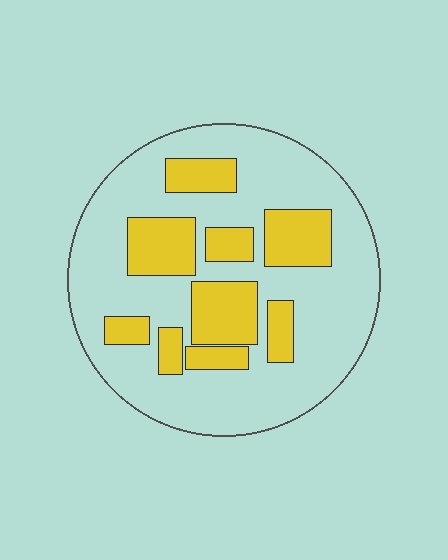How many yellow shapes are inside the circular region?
9.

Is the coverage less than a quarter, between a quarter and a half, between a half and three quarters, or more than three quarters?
Between a quarter and a half.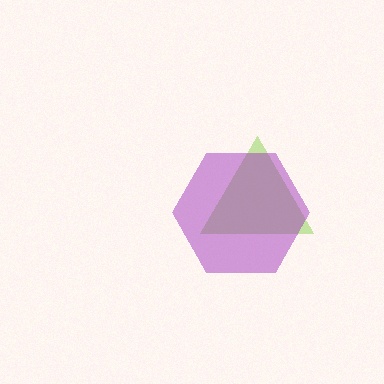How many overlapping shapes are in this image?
There are 2 overlapping shapes in the image.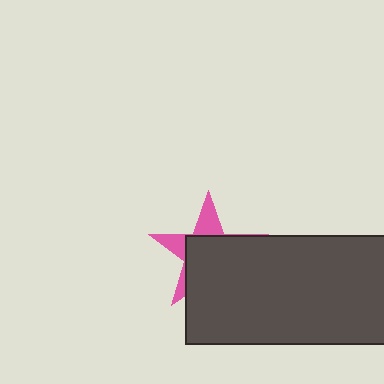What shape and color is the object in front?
The object in front is a dark gray rectangle.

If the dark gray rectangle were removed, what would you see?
You would see the complete pink star.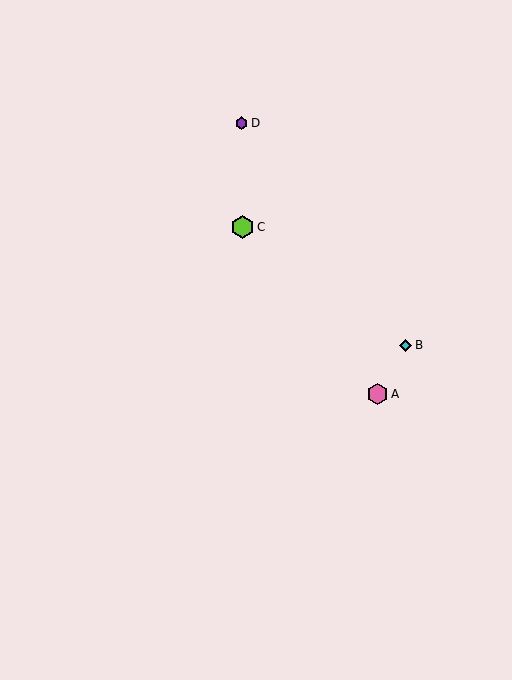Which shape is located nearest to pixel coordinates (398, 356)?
The cyan diamond (labeled B) at (406, 345) is nearest to that location.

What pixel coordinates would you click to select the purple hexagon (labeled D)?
Click at (241, 123) to select the purple hexagon D.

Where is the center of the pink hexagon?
The center of the pink hexagon is at (378, 394).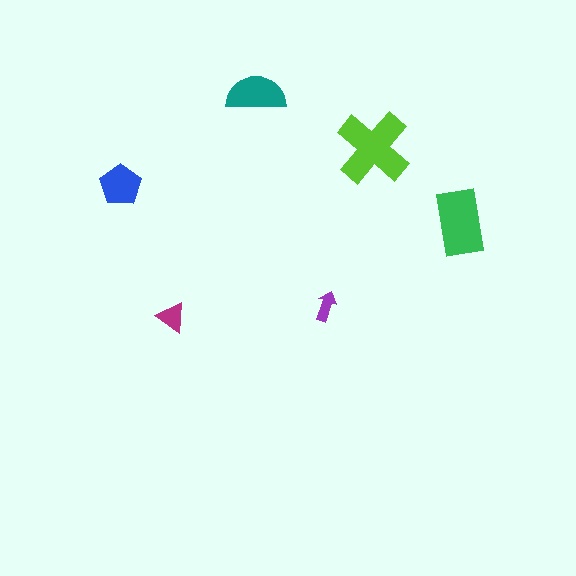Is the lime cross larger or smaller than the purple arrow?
Larger.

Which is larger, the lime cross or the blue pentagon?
The lime cross.